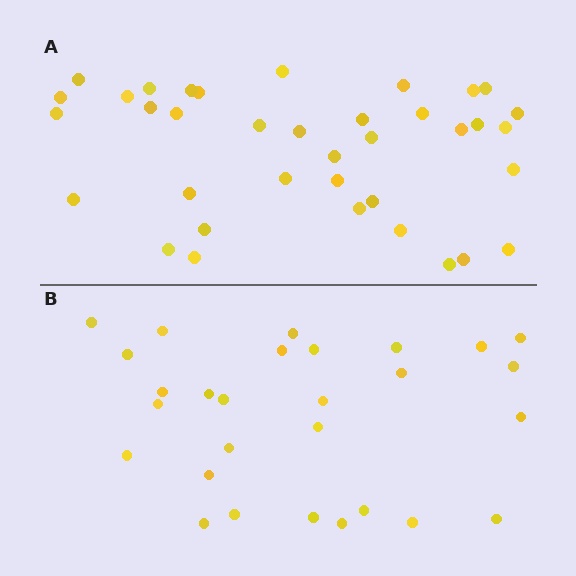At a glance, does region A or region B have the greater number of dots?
Region A (the top region) has more dots.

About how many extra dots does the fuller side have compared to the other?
Region A has roughly 8 or so more dots than region B.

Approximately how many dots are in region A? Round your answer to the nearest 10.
About 40 dots. (The exact count is 37, which rounds to 40.)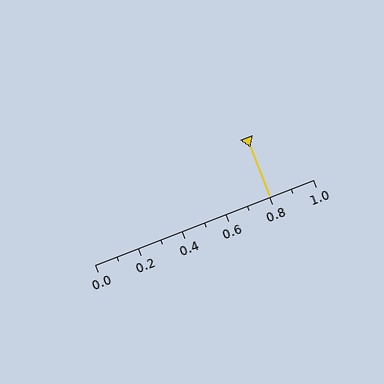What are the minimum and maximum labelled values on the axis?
The axis runs from 0.0 to 1.0.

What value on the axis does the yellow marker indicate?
The marker indicates approximately 0.8.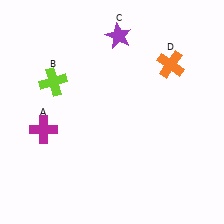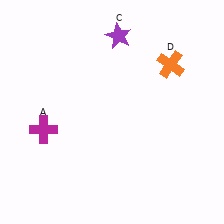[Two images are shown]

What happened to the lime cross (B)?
The lime cross (B) was removed in Image 2. It was in the top-left area of Image 1.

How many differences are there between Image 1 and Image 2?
There is 1 difference between the two images.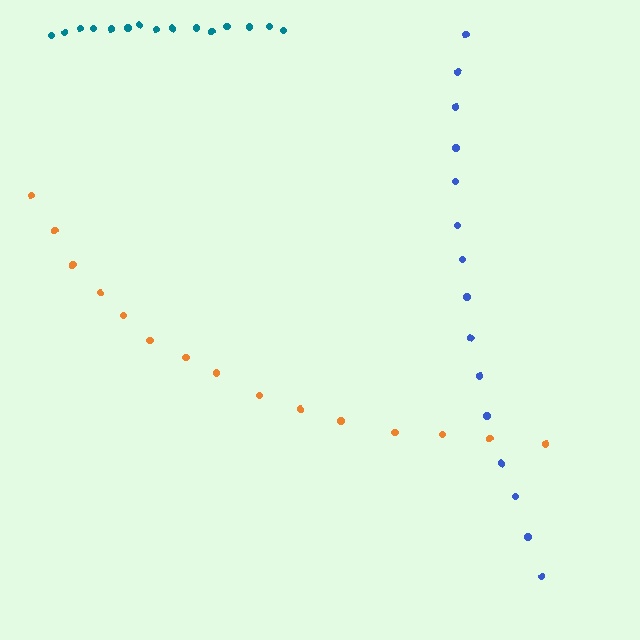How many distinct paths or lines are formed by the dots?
There are 3 distinct paths.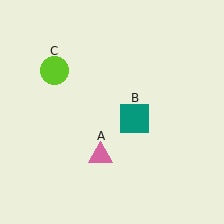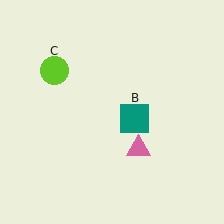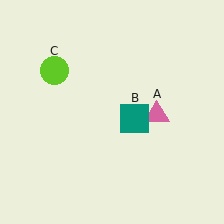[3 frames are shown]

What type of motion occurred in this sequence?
The pink triangle (object A) rotated counterclockwise around the center of the scene.